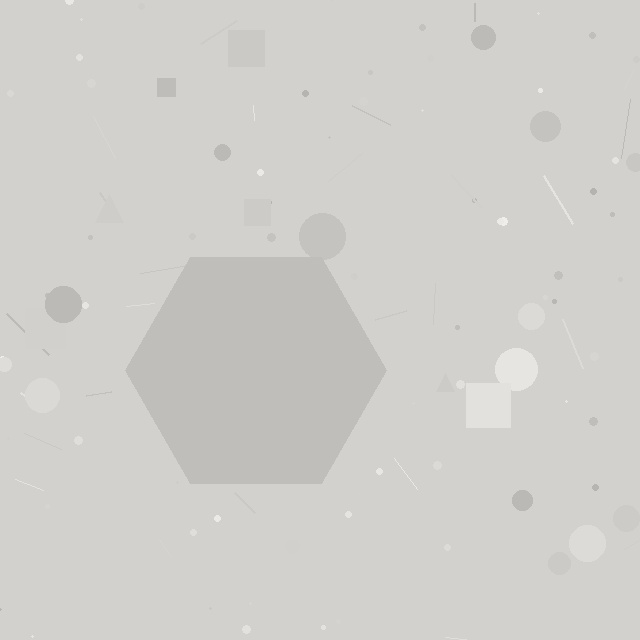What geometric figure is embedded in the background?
A hexagon is embedded in the background.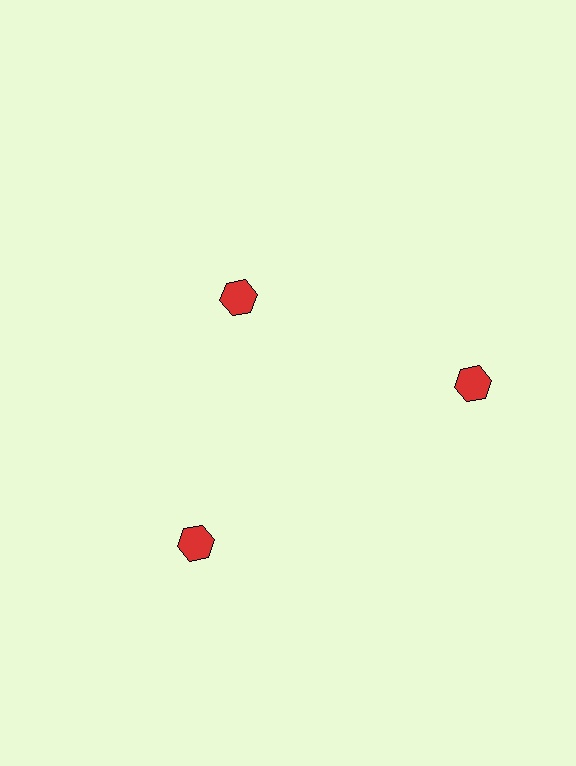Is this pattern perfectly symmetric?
No. The 3 red hexagons are arranged in a ring, but one element near the 11 o'clock position is pulled inward toward the center, breaking the 3-fold rotational symmetry.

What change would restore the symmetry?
The symmetry would be restored by moving it outward, back onto the ring so that all 3 hexagons sit at equal angles and equal distance from the center.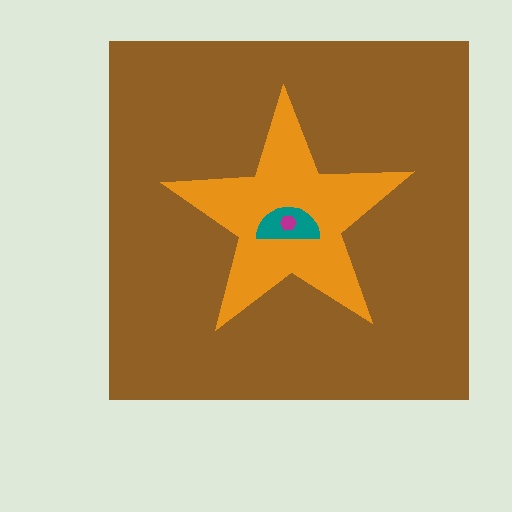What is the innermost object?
The magenta hexagon.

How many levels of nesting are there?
4.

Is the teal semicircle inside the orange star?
Yes.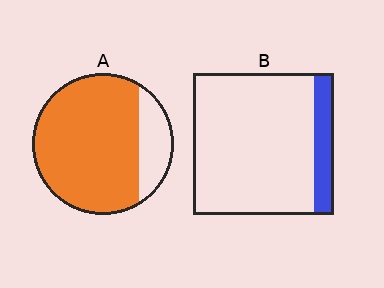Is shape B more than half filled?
No.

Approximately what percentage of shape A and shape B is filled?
A is approximately 80% and B is approximately 15%.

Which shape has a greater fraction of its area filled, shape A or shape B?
Shape A.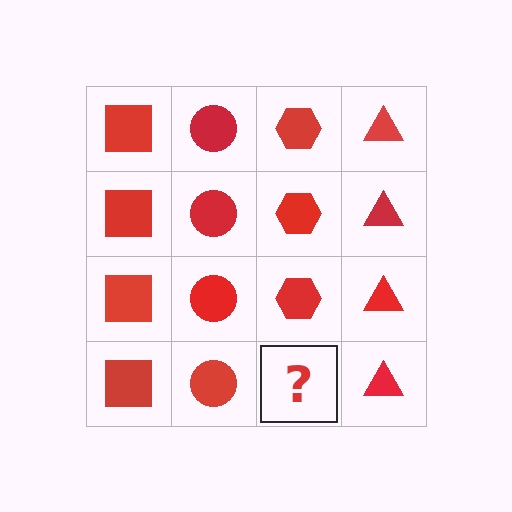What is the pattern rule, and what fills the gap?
The rule is that each column has a consistent shape. The gap should be filled with a red hexagon.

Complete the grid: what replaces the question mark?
The question mark should be replaced with a red hexagon.